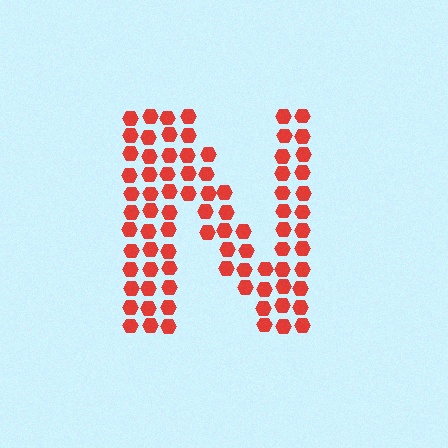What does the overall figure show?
The overall figure shows the letter N.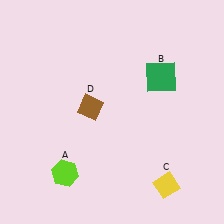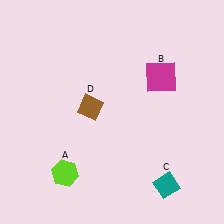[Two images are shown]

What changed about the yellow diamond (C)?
In Image 1, C is yellow. In Image 2, it changed to teal.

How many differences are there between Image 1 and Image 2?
There are 2 differences between the two images.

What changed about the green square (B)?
In Image 1, B is green. In Image 2, it changed to magenta.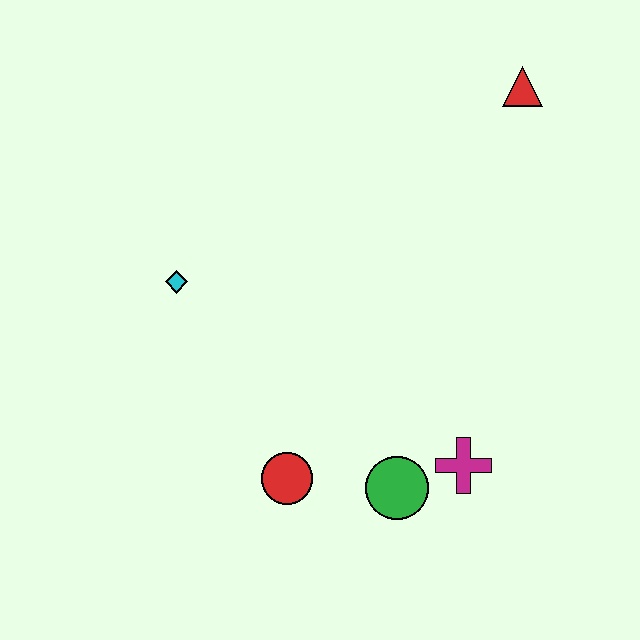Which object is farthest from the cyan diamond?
The red triangle is farthest from the cyan diamond.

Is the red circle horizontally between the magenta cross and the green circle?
No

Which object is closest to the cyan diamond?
The red circle is closest to the cyan diamond.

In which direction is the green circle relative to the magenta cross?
The green circle is to the left of the magenta cross.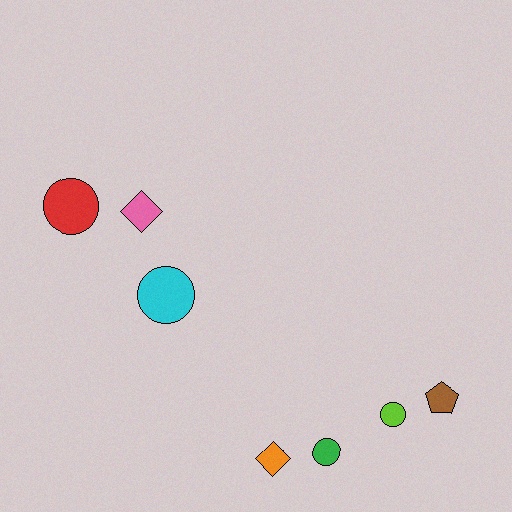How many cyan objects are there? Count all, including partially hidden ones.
There is 1 cyan object.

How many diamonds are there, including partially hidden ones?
There are 2 diamonds.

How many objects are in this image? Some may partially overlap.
There are 7 objects.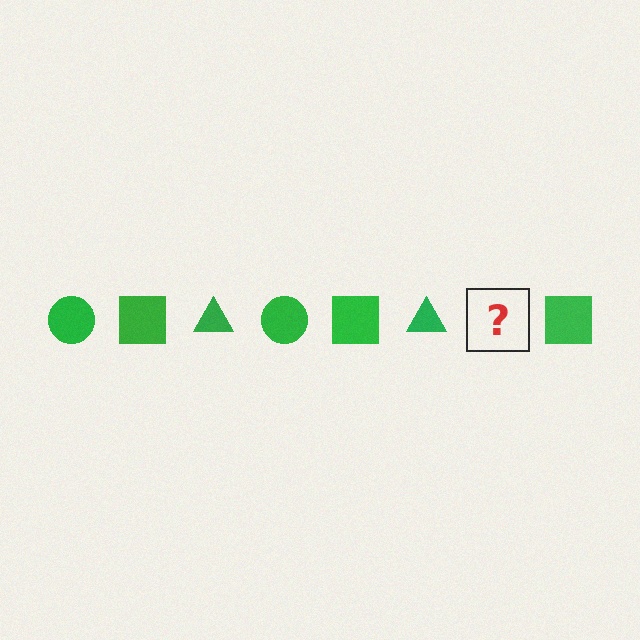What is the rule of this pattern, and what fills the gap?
The rule is that the pattern cycles through circle, square, triangle shapes in green. The gap should be filled with a green circle.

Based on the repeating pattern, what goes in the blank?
The blank should be a green circle.